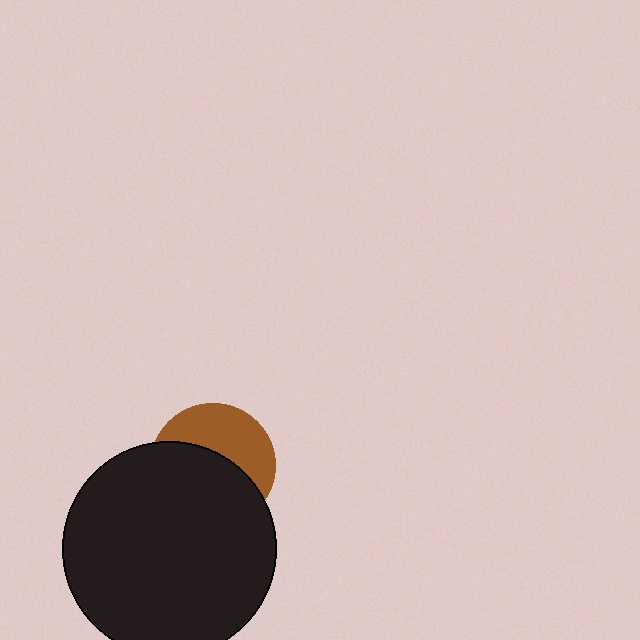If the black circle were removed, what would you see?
You would see the complete brown circle.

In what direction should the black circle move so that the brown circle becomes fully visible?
The black circle should move down. That is the shortest direction to clear the overlap and leave the brown circle fully visible.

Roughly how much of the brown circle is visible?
A small part of it is visible (roughly 43%).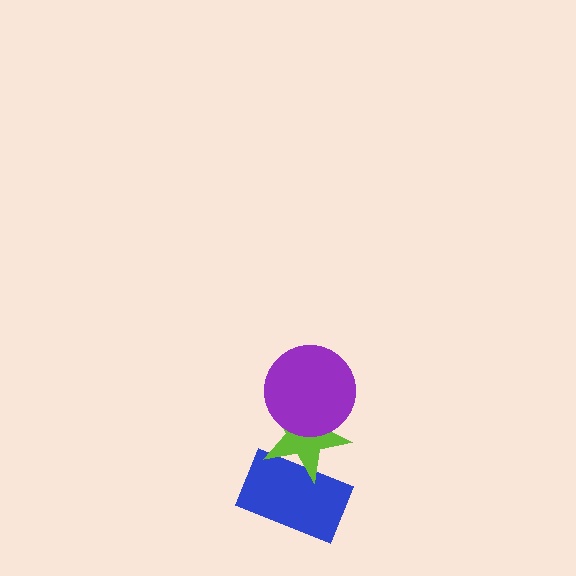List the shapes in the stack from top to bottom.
From top to bottom: the purple circle, the lime star, the blue rectangle.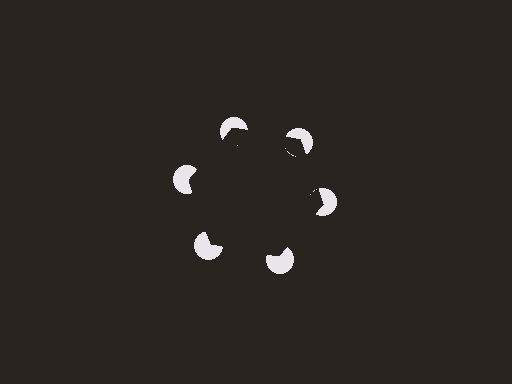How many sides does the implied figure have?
6 sides.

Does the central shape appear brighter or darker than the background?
It typically appears slightly darker than the background, even though no actual brightness change is drawn.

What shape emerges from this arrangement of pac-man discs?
An illusory hexagon — its edges are inferred from the aligned wedge cuts in the pac-man discs, not physically drawn.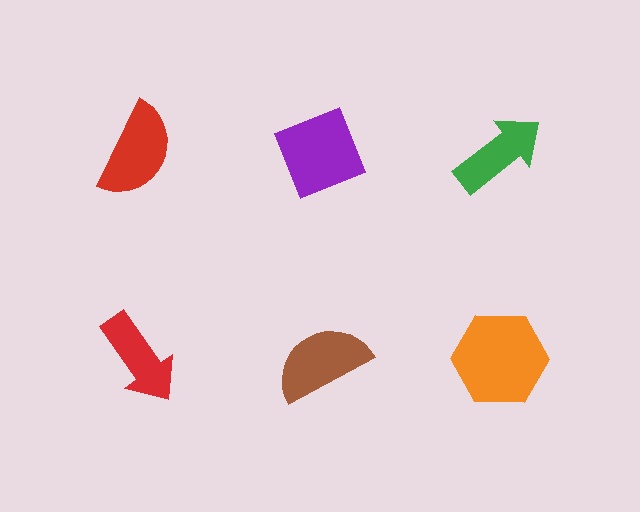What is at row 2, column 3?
An orange hexagon.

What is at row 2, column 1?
A red arrow.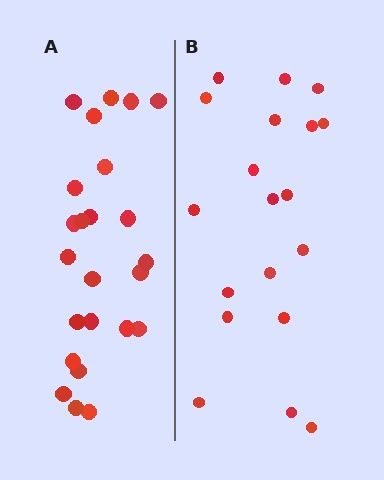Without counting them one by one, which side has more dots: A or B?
Region A (the left region) has more dots.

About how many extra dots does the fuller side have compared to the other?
Region A has about 5 more dots than region B.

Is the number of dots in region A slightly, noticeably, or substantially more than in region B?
Region A has noticeably more, but not dramatically so. The ratio is roughly 1.3 to 1.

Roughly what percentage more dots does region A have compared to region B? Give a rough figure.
About 25% more.